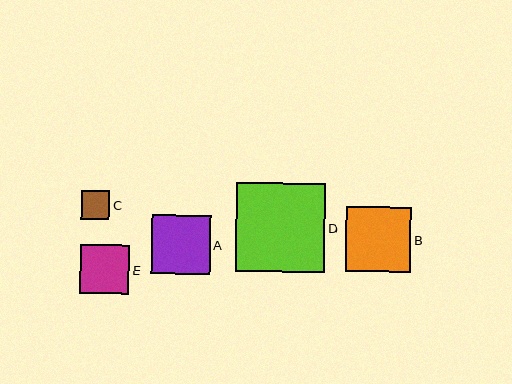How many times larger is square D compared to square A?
Square D is approximately 1.5 times the size of square A.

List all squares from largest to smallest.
From largest to smallest: D, B, A, E, C.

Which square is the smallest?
Square C is the smallest with a size of approximately 29 pixels.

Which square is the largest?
Square D is the largest with a size of approximately 89 pixels.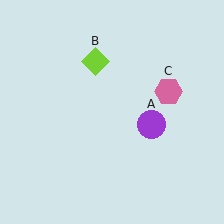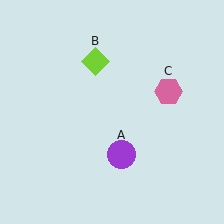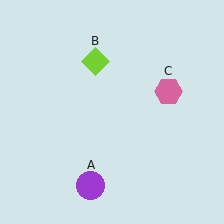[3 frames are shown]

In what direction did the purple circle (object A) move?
The purple circle (object A) moved down and to the left.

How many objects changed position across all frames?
1 object changed position: purple circle (object A).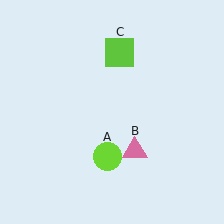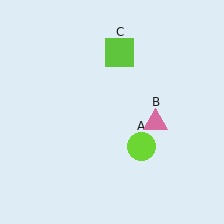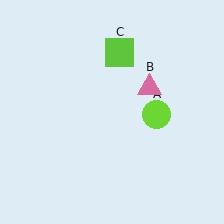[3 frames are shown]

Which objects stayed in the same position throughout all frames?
Lime square (object C) remained stationary.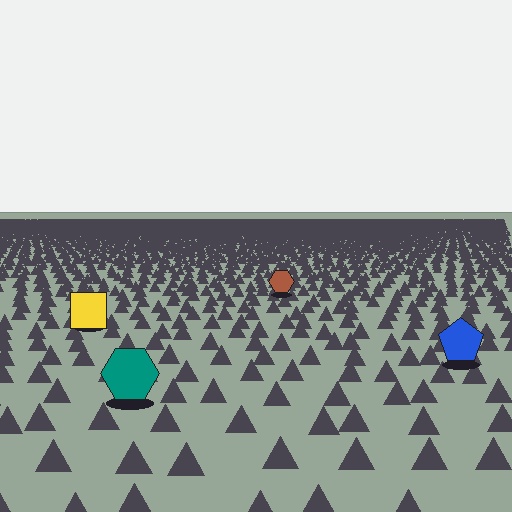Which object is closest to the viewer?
The teal hexagon is closest. The texture marks near it are larger and more spread out.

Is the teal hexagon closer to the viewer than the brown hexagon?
Yes. The teal hexagon is closer — you can tell from the texture gradient: the ground texture is coarser near it.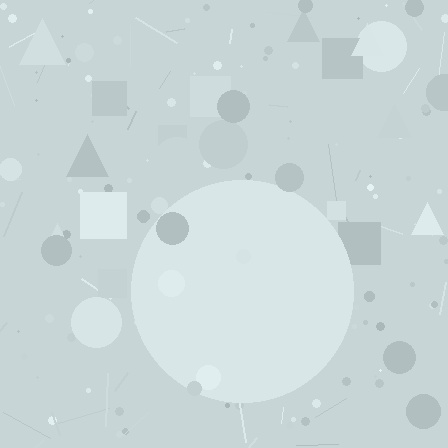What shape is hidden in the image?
A circle is hidden in the image.